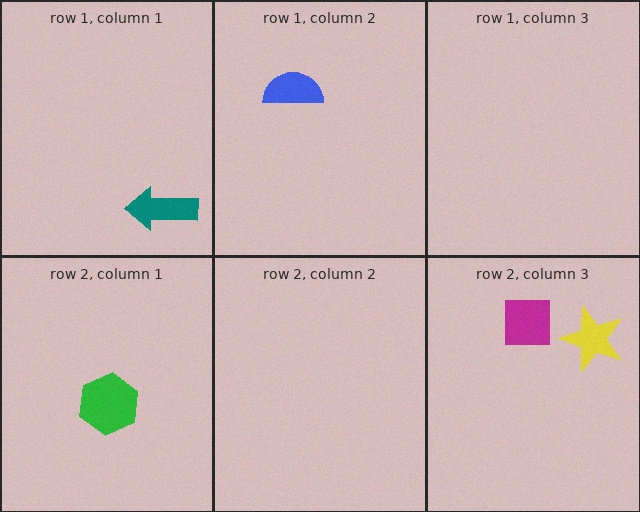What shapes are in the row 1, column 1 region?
The teal arrow.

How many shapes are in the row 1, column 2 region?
1.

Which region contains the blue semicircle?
The row 1, column 2 region.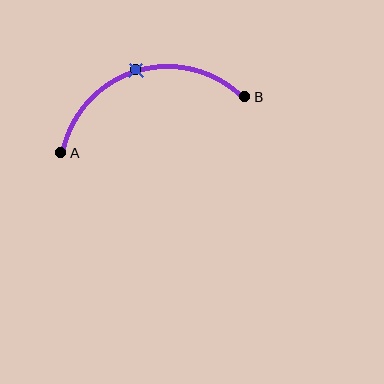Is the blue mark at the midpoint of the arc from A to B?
Yes. The blue mark lies on the arc at equal arc-length from both A and B — it is the arc midpoint.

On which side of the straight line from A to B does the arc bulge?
The arc bulges above the straight line connecting A and B.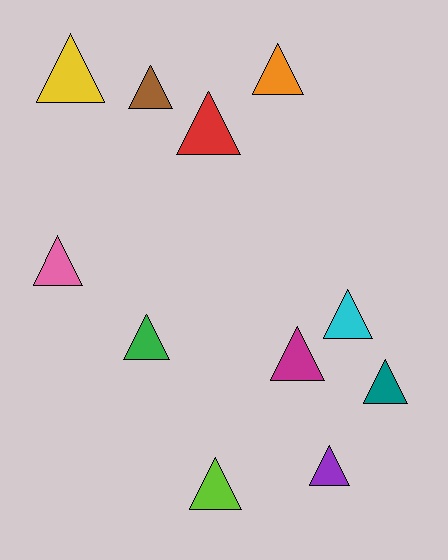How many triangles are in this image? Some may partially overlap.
There are 11 triangles.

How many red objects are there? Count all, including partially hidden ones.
There is 1 red object.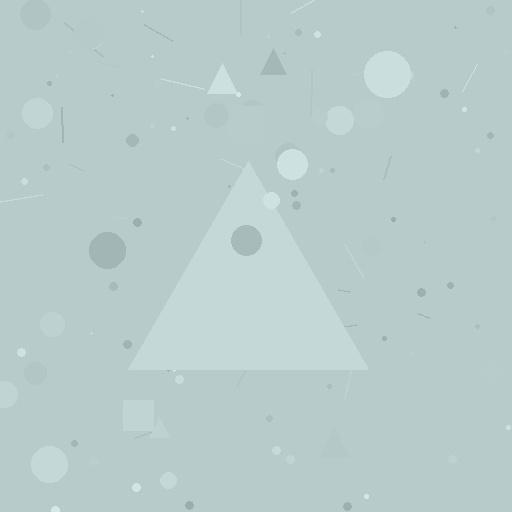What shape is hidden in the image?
A triangle is hidden in the image.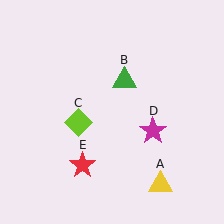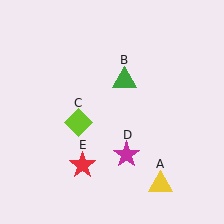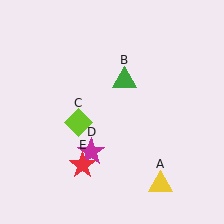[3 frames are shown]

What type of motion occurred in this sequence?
The magenta star (object D) rotated clockwise around the center of the scene.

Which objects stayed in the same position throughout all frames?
Yellow triangle (object A) and green triangle (object B) and lime diamond (object C) and red star (object E) remained stationary.